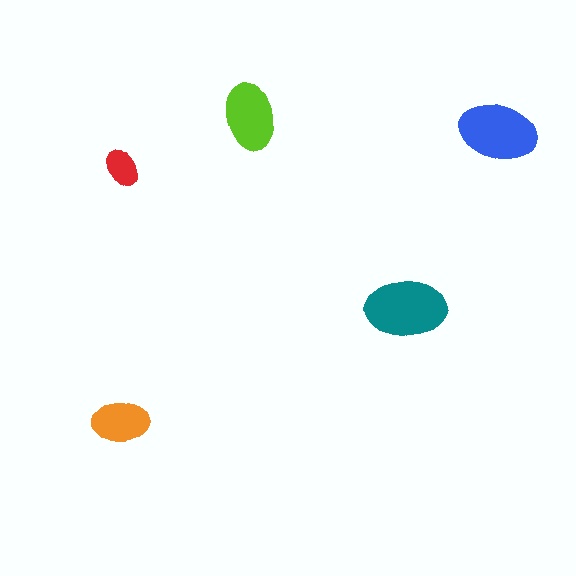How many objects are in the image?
There are 5 objects in the image.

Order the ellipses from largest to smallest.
the teal one, the blue one, the lime one, the orange one, the red one.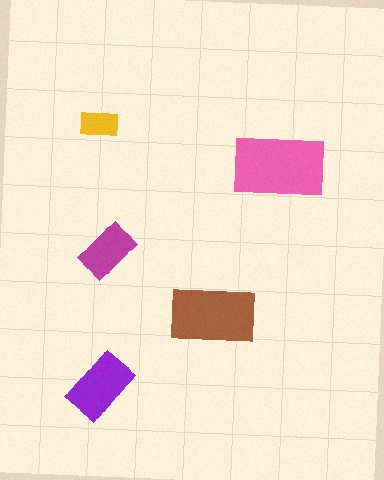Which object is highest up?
The yellow rectangle is topmost.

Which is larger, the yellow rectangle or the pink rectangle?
The pink one.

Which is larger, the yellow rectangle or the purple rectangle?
The purple one.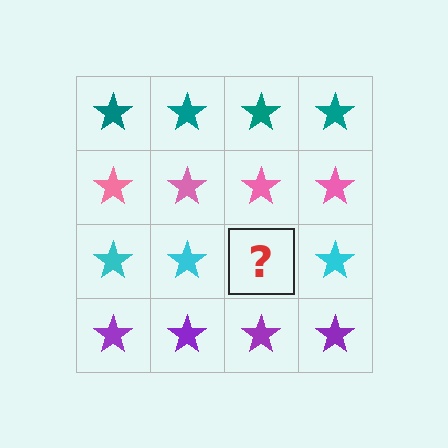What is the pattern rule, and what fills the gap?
The rule is that each row has a consistent color. The gap should be filled with a cyan star.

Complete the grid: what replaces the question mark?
The question mark should be replaced with a cyan star.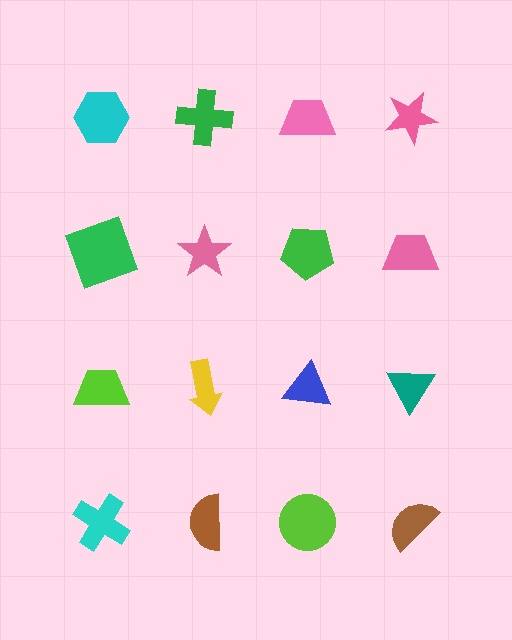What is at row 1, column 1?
A cyan hexagon.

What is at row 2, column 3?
A green pentagon.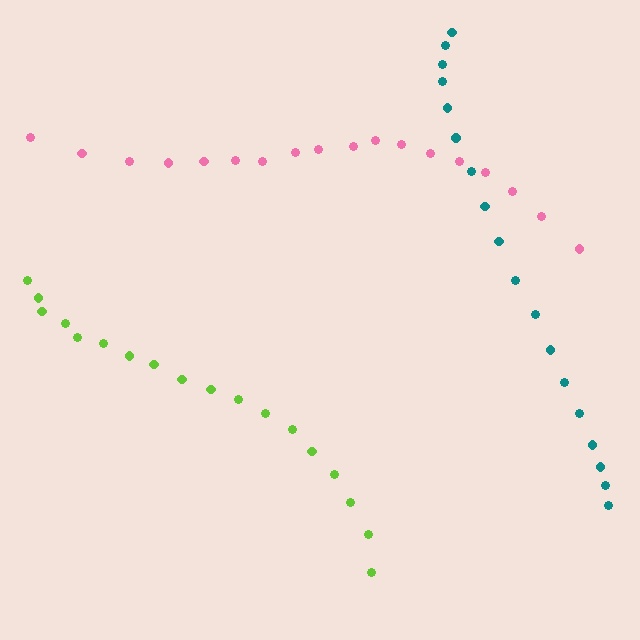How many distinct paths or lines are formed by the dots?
There are 3 distinct paths.